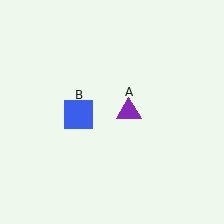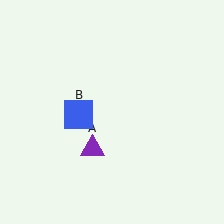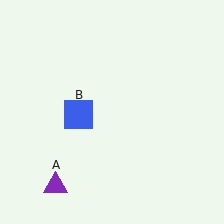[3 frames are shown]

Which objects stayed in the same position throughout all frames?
Blue square (object B) remained stationary.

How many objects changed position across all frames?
1 object changed position: purple triangle (object A).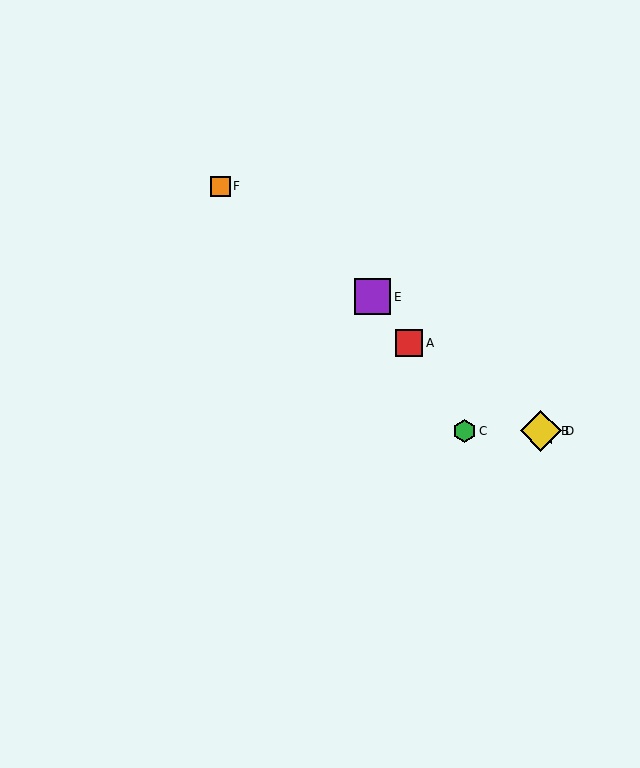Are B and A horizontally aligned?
No, B is at y≈431 and A is at y≈343.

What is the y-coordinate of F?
Object F is at y≈186.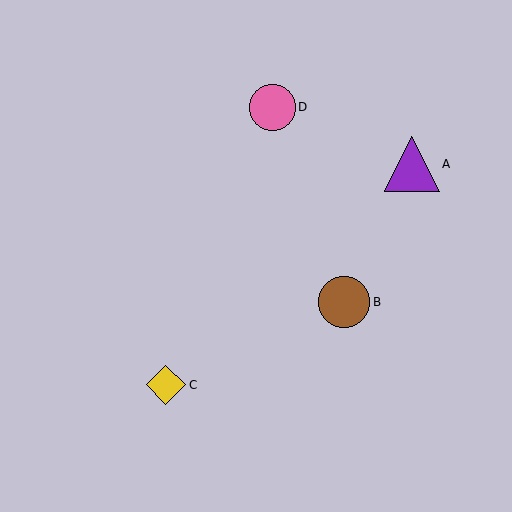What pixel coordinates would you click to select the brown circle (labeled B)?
Click at (344, 302) to select the brown circle B.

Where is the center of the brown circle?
The center of the brown circle is at (344, 302).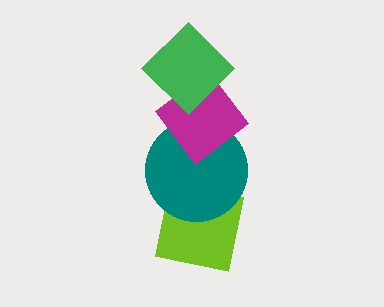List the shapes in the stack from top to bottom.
From top to bottom: the green diamond, the magenta diamond, the teal circle, the lime square.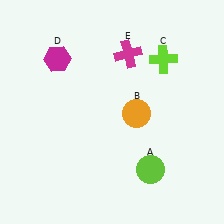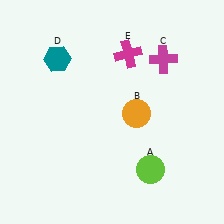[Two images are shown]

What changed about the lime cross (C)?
In Image 1, C is lime. In Image 2, it changed to magenta.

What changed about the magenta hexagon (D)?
In Image 1, D is magenta. In Image 2, it changed to teal.